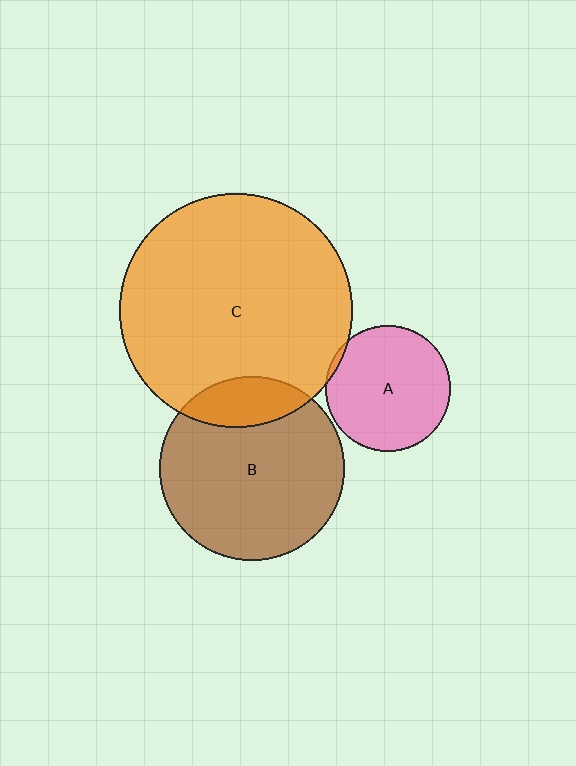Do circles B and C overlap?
Yes.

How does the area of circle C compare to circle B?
Approximately 1.6 times.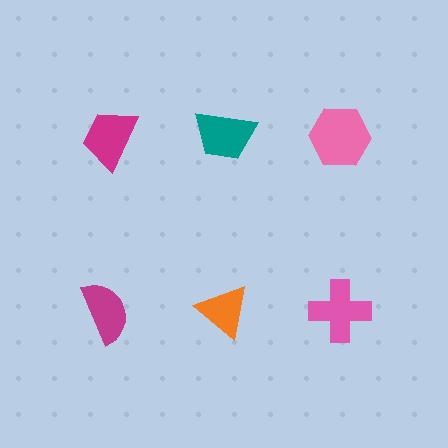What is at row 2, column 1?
A magenta semicircle.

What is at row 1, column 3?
A pink hexagon.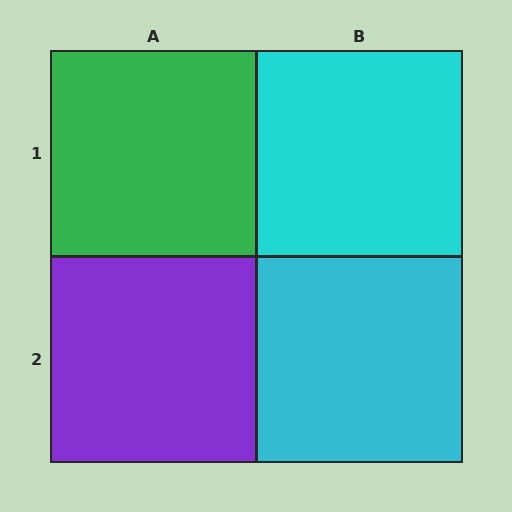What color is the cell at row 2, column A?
Purple.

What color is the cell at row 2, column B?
Cyan.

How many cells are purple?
1 cell is purple.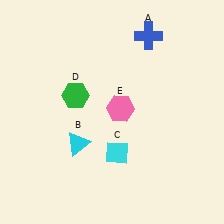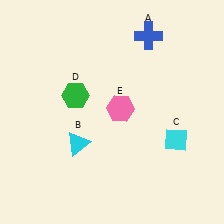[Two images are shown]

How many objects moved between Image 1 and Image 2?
1 object moved between the two images.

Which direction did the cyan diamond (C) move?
The cyan diamond (C) moved right.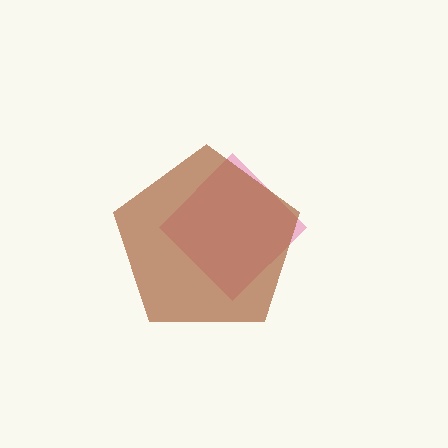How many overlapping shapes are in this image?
There are 2 overlapping shapes in the image.